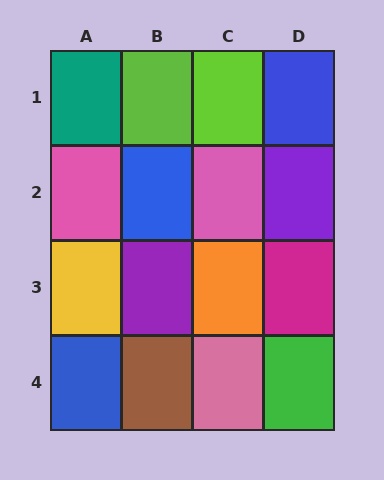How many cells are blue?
3 cells are blue.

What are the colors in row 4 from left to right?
Blue, brown, pink, green.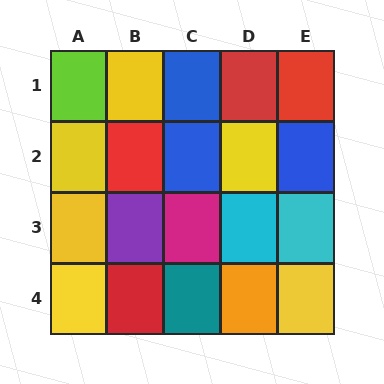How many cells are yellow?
6 cells are yellow.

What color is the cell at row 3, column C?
Magenta.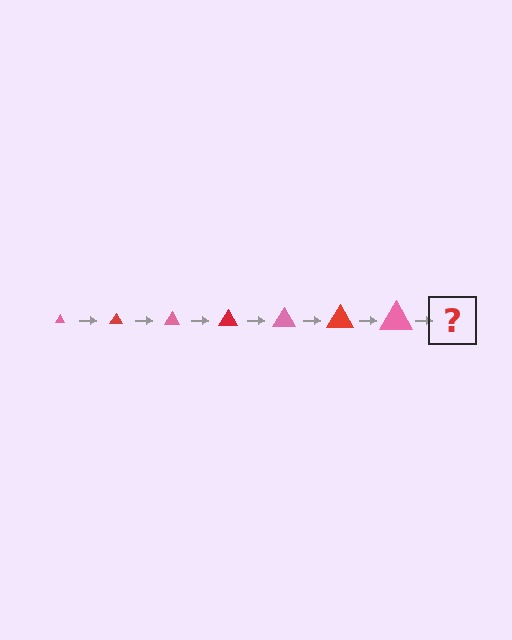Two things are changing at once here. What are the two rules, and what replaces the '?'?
The two rules are that the triangle grows larger each step and the color cycles through pink and red. The '?' should be a red triangle, larger than the previous one.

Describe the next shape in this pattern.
It should be a red triangle, larger than the previous one.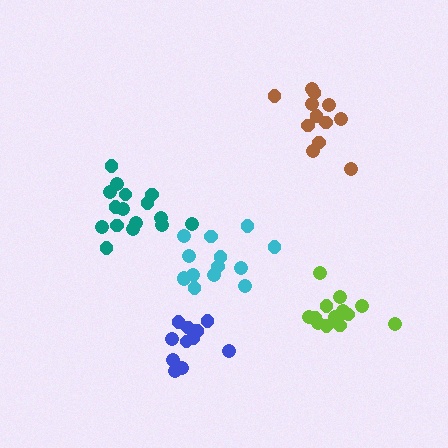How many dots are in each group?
Group 1: 12 dots, Group 2: 14 dots, Group 3: 12 dots, Group 4: 14 dots, Group 5: 16 dots (68 total).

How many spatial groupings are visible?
There are 5 spatial groupings.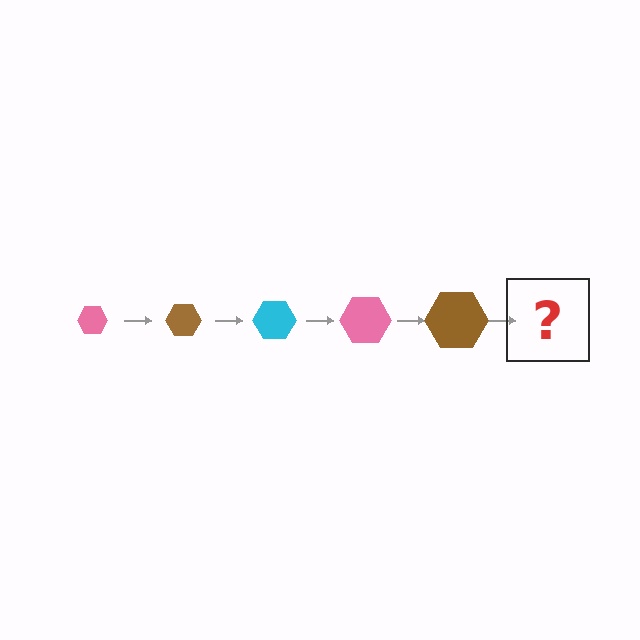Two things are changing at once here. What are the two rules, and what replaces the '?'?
The two rules are that the hexagon grows larger each step and the color cycles through pink, brown, and cyan. The '?' should be a cyan hexagon, larger than the previous one.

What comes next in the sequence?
The next element should be a cyan hexagon, larger than the previous one.